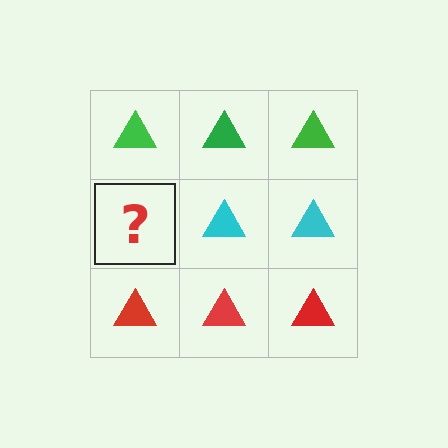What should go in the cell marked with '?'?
The missing cell should contain a cyan triangle.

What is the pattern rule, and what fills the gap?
The rule is that each row has a consistent color. The gap should be filled with a cyan triangle.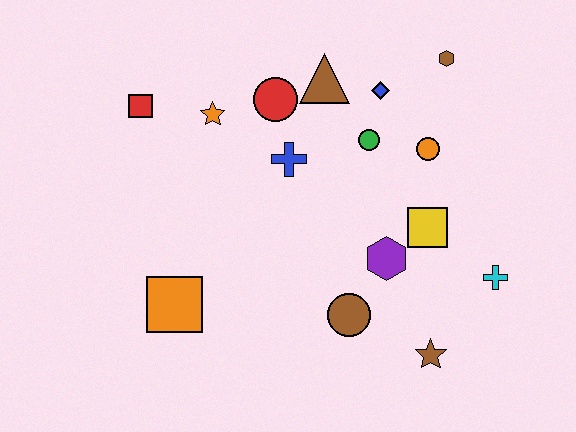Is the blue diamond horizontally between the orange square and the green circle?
No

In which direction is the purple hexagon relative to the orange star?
The purple hexagon is to the right of the orange star.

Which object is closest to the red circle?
The brown triangle is closest to the red circle.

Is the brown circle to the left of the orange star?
No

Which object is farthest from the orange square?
The brown hexagon is farthest from the orange square.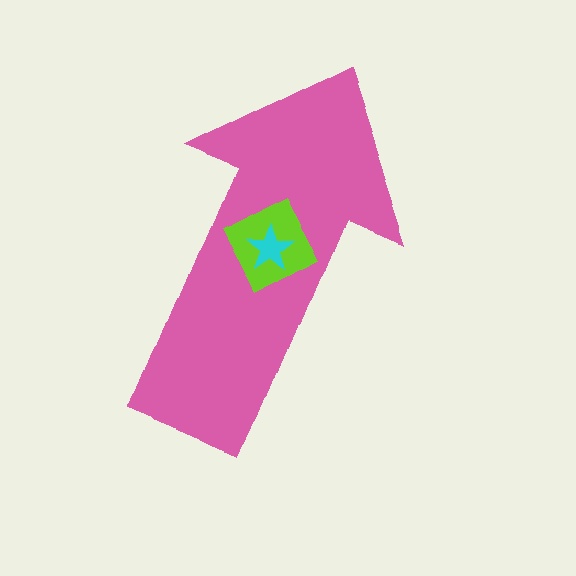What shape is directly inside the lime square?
The cyan star.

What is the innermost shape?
The cyan star.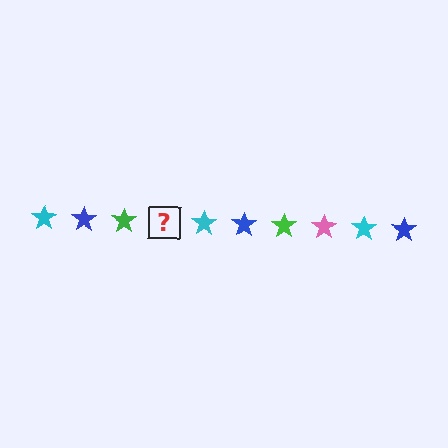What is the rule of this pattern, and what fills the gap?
The rule is that the pattern cycles through cyan, blue, green, pink stars. The gap should be filled with a pink star.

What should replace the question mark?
The question mark should be replaced with a pink star.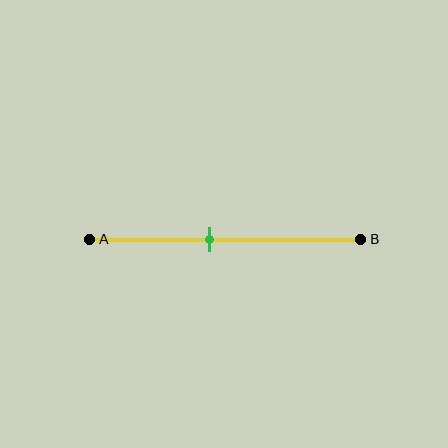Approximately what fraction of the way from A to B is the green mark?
The green mark is approximately 45% of the way from A to B.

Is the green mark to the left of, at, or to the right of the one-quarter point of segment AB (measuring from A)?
The green mark is to the right of the one-quarter point of segment AB.